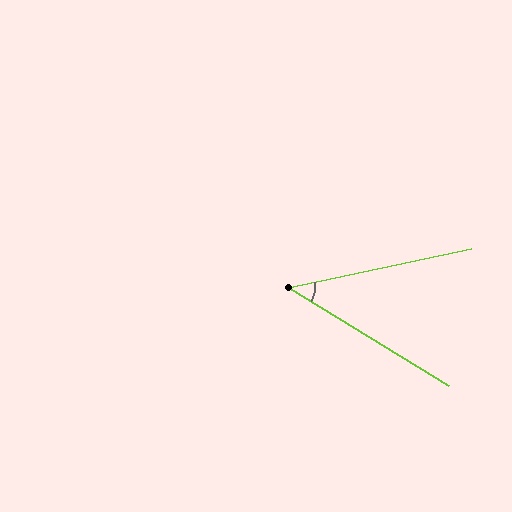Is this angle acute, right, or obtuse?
It is acute.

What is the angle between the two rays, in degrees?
Approximately 43 degrees.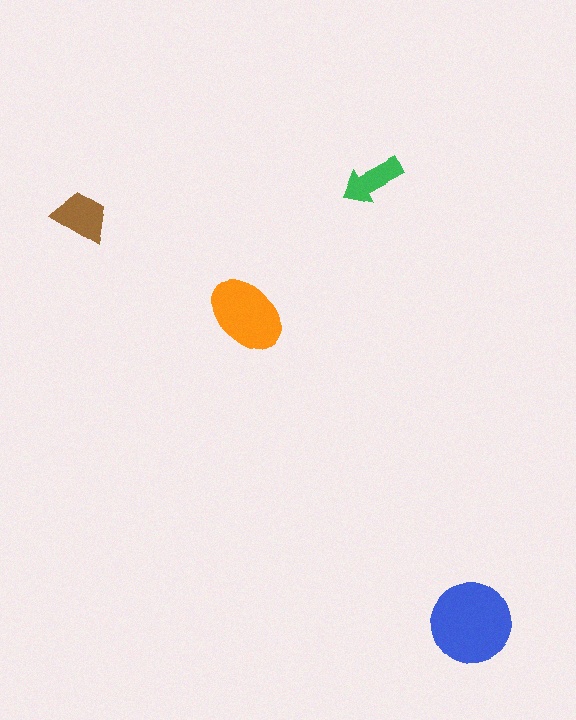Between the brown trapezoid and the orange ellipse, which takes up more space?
The orange ellipse.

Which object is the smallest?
The green arrow.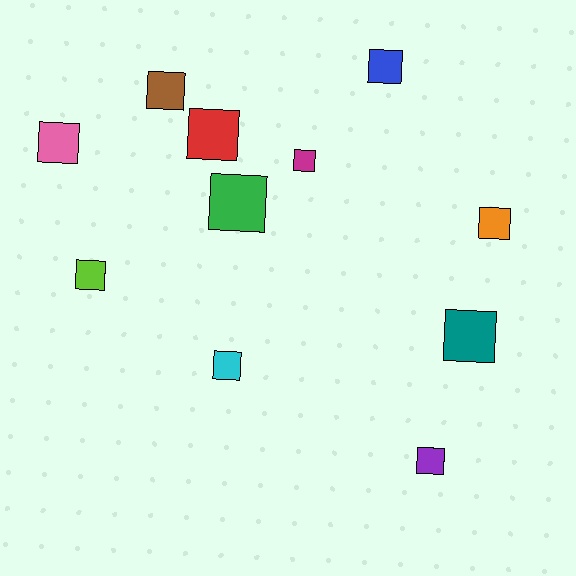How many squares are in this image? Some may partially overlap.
There are 11 squares.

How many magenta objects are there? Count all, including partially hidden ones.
There is 1 magenta object.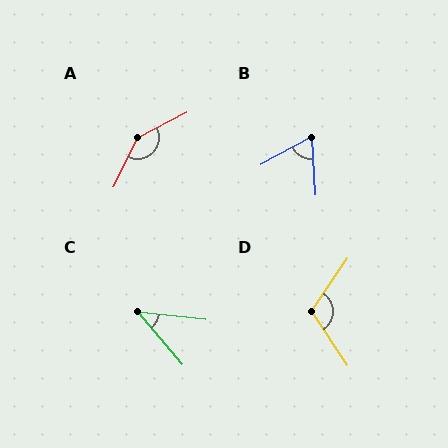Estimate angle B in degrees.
Approximately 65 degrees.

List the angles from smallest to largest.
C (44°), B (65°), D (113°), A (143°).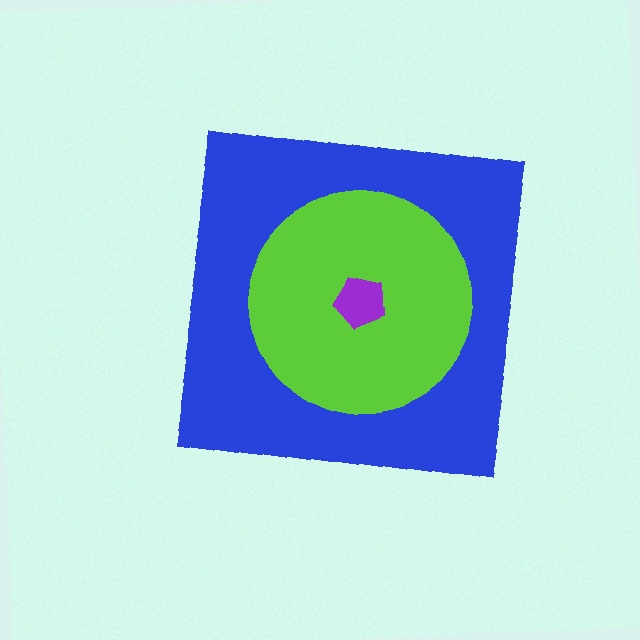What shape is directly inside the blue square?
The lime circle.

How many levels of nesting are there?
3.